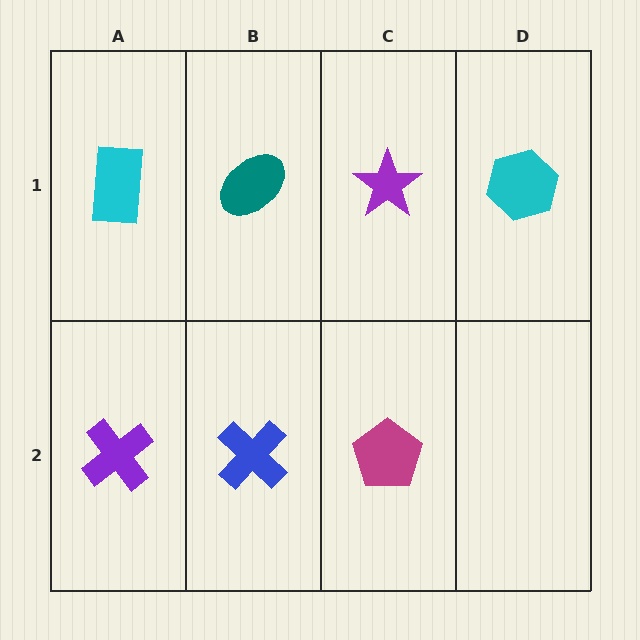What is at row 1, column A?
A cyan rectangle.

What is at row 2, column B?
A blue cross.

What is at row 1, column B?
A teal ellipse.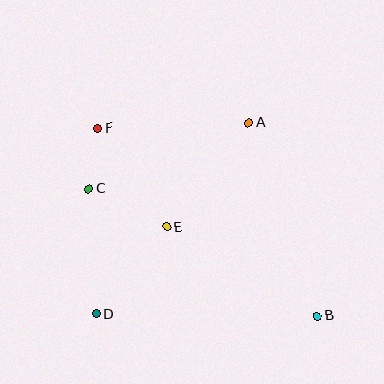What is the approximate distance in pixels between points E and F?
The distance between E and F is approximately 120 pixels.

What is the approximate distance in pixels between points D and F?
The distance between D and F is approximately 185 pixels.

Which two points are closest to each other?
Points C and F are closest to each other.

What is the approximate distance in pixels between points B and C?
The distance between B and C is approximately 262 pixels.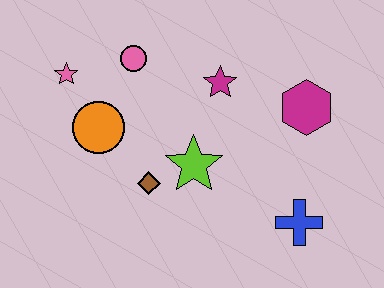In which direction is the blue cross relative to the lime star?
The blue cross is to the right of the lime star.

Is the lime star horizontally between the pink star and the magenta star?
Yes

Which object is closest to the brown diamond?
The lime star is closest to the brown diamond.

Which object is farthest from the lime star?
The pink star is farthest from the lime star.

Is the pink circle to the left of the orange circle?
No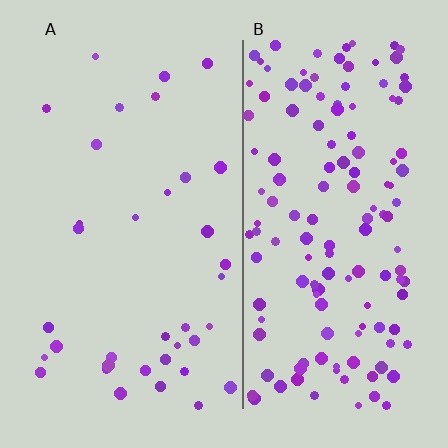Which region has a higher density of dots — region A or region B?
B (the right).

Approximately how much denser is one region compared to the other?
Approximately 4.0× — region B over region A.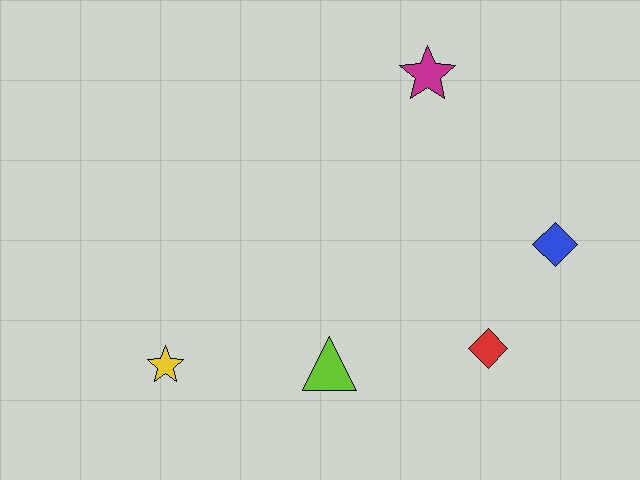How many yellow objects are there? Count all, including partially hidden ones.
There is 1 yellow object.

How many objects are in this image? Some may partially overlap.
There are 5 objects.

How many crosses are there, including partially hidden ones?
There are no crosses.